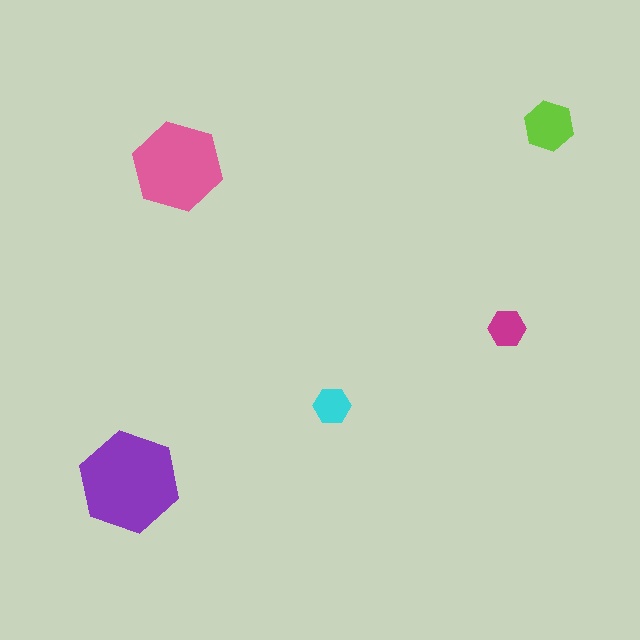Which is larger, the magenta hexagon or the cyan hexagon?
The magenta one.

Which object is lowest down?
The purple hexagon is bottommost.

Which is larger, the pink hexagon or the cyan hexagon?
The pink one.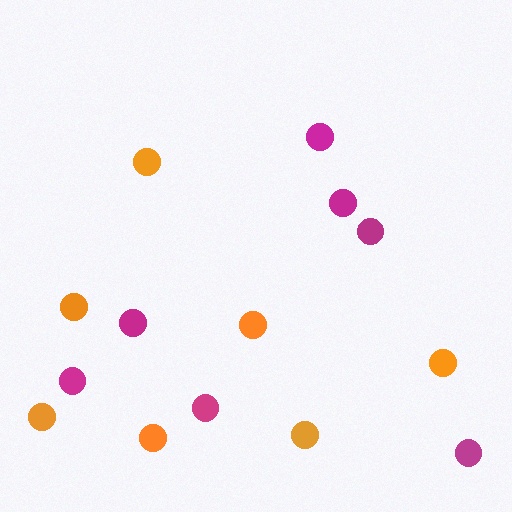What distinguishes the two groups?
There are 2 groups: one group of magenta circles (7) and one group of orange circles (7).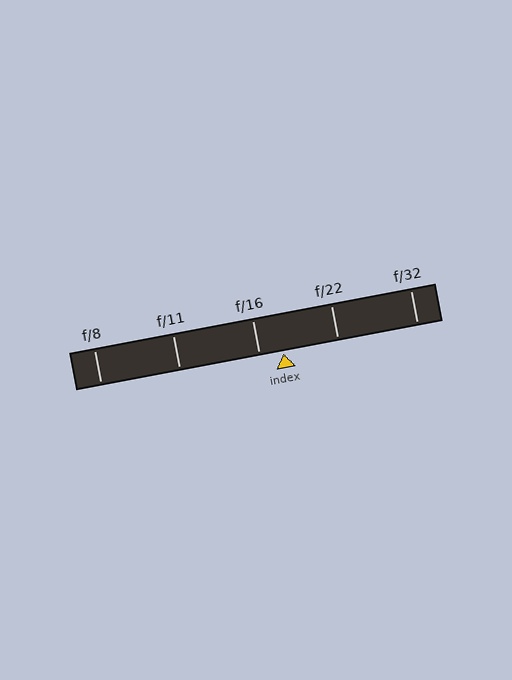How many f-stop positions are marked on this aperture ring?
There are 5 f-stop positions marked.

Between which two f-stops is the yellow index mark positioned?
The index mark is between f/16 and f/22.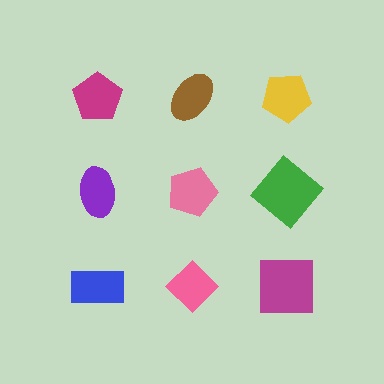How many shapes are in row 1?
3 shapes.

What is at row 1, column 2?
A brown ellipse.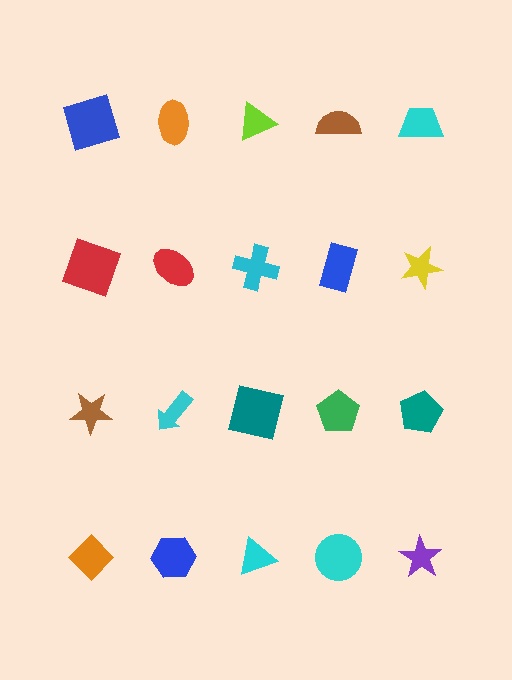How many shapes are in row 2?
5 shapes.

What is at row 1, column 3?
A lime triangle.